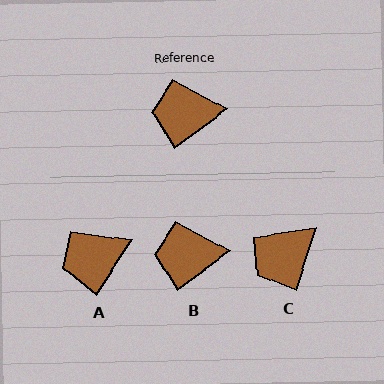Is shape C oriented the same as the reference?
No, it is off by about 36 degrees.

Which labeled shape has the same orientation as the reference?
B.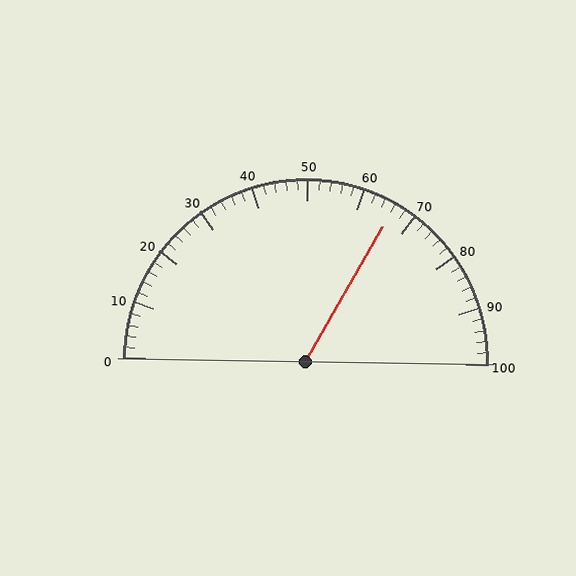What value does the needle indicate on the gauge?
The needle indicates approximately 66.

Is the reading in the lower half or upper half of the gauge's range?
The reading is in the upper half of the range (0 to 100).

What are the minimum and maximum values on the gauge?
The gauge ranges from 0 to 100.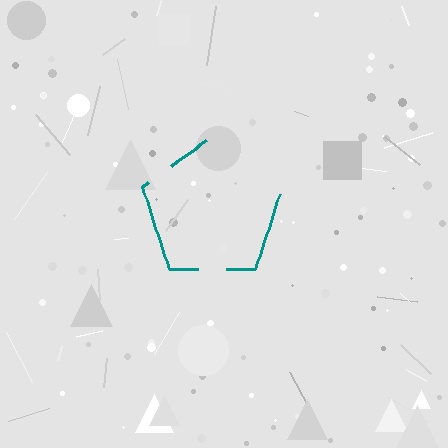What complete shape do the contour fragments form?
The contour fragments form a pentagon.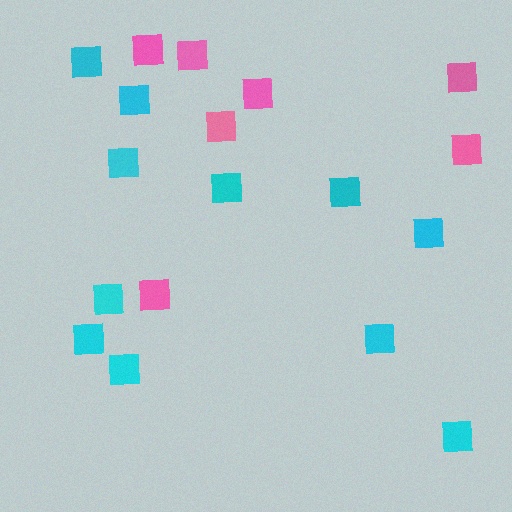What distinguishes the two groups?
There are 2 groups: one group of pink squares (7) and one group of cyan squares (11).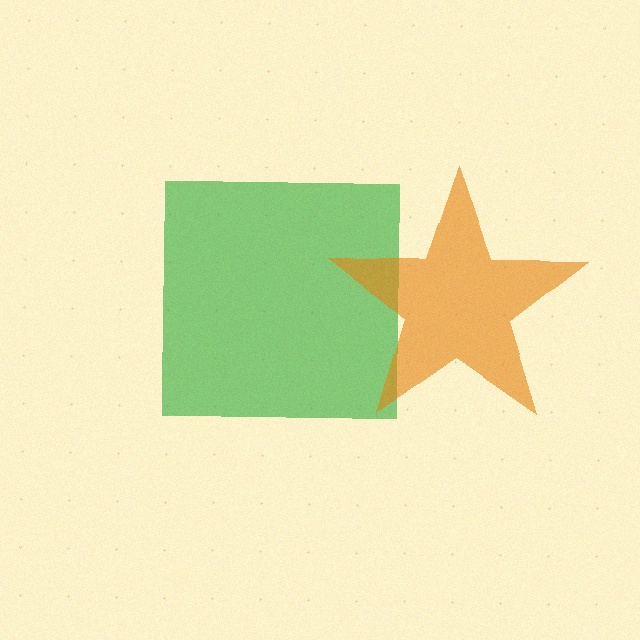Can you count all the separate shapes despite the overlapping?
Yes, there are 2 separate shapes.